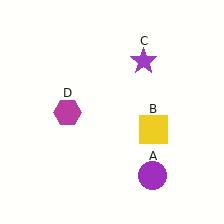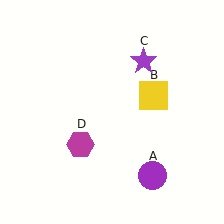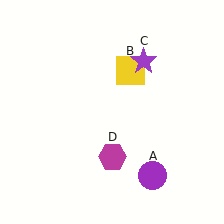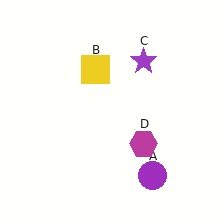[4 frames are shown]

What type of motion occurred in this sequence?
The yellow square (object B), magenta hexagon (object D) rotated counterclockwise around the center of the scene.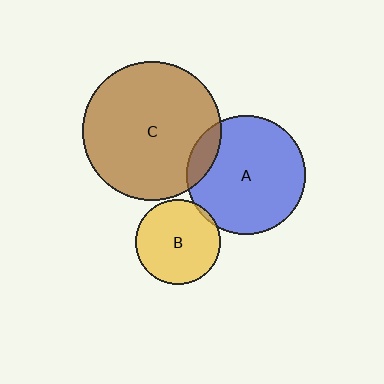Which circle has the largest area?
Circle C (brown).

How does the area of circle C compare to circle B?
Approximately 2.7 times.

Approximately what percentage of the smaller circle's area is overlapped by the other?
Approximately 5%.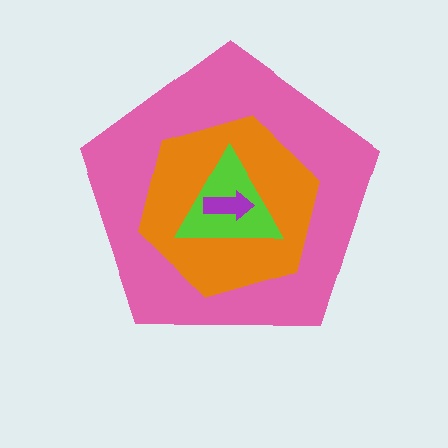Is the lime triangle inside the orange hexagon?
Yes.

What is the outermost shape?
The pink pentagon.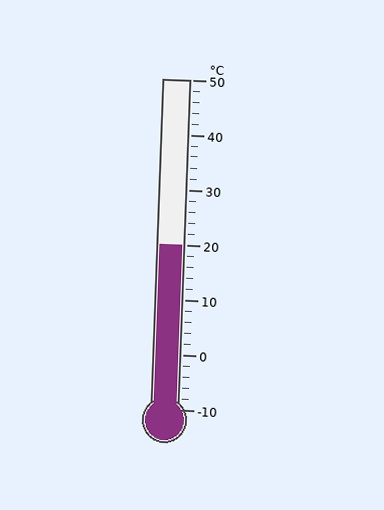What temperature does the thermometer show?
The thermometer shows approximately 20°C.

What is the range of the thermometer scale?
The thermometer scale ranges from -10°C to 50°C.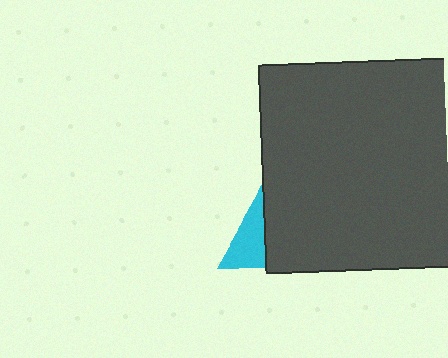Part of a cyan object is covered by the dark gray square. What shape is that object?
It is a triangle.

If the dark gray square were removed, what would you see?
You would see the complete cyan triangle.